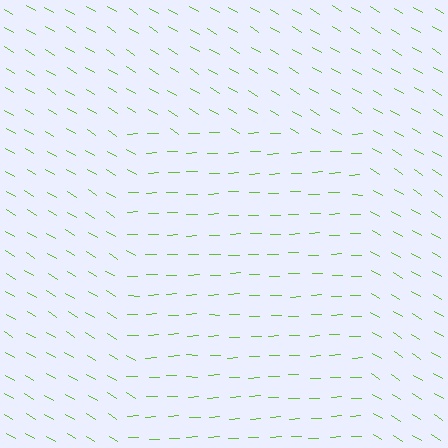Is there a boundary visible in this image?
Yes, there is a texture boundary formed by a change in line orientation.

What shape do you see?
I see a rectangle.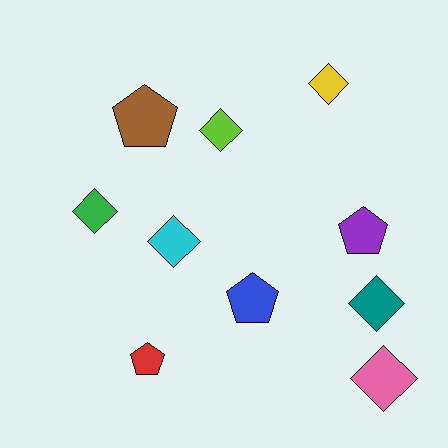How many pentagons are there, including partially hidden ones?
There are 4 pentagons.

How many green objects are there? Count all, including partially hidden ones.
There is 1 green object.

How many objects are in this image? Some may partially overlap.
There are 10 objects.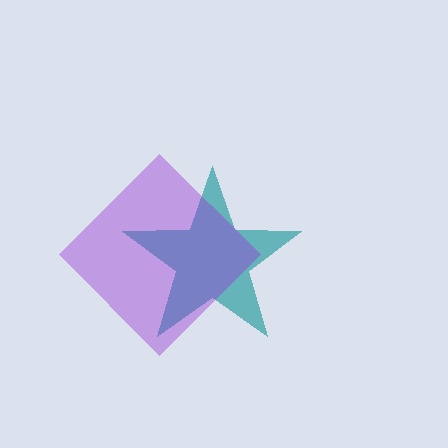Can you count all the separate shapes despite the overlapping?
Yes, there are 2 separate shapes.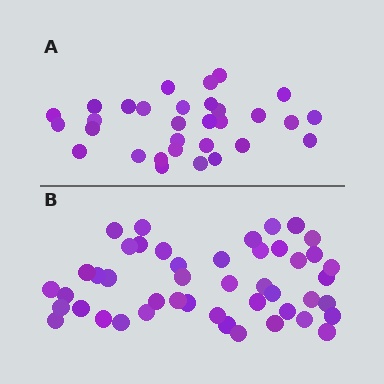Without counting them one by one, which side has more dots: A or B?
Region B (the bottom region) has more dots.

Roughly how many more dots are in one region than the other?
Region B has approximately 15 more dots than region A.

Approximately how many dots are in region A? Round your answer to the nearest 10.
About 30 dots. (The exact count is 31, which rounds to 30.)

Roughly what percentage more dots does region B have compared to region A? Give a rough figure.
About 50% more.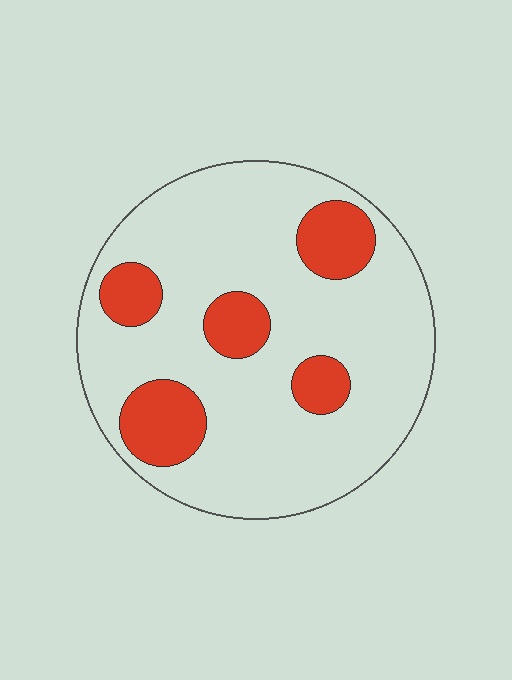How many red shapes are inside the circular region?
5.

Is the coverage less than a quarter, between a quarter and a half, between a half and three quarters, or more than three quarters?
Less than a quarter.